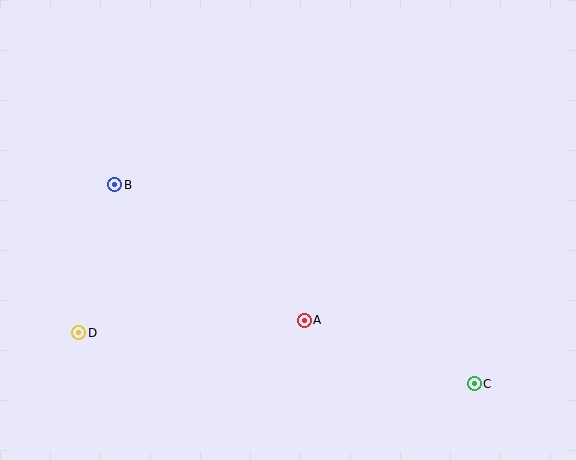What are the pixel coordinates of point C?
Point C is at (474, 384).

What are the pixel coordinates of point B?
Point B is at (115, 185).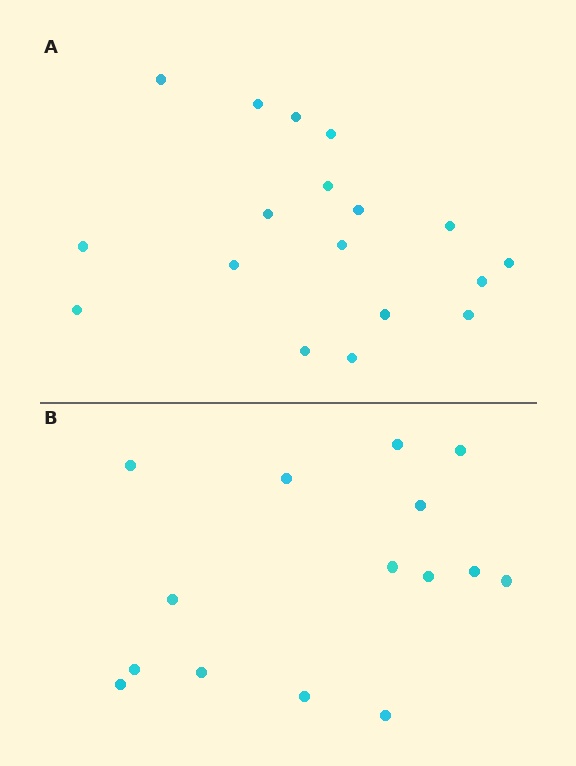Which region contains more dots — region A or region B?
Region A (the top region) has more dots.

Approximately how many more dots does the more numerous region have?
Region A has just a few more — roughly 2 or 3 more dots than region B.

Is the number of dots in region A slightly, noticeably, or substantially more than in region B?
Region A has only slightly more — the two regions are fairly close. The ratio is roughly 1.2 to 1.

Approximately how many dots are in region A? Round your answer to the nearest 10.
About 20 dots. (The exact count is 18, which rounds to 20.)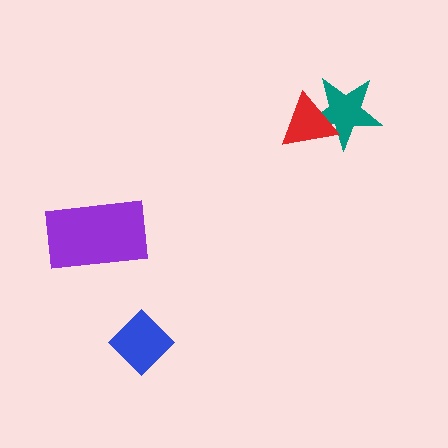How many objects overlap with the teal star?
1 object overlaps with the teal star.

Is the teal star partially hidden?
Yes, it is partially covered by another shape.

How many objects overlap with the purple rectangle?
0 objects overlap with the purple rectangle.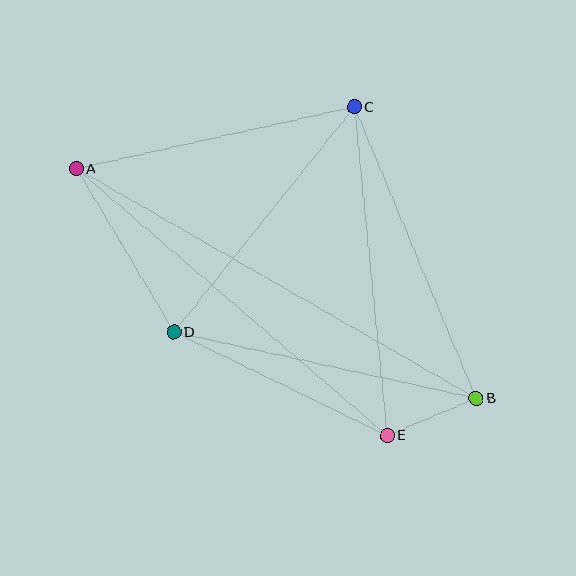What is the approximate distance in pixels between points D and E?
The distance between D and E is approximately 237 pixels.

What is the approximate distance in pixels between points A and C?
The distance between A and C is approximately 285 pixels.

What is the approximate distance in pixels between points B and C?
The distance between B and C is approximately 316 pixels.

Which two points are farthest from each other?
Points A and B are farthest from each other.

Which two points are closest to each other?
Points B and E are closest to each other.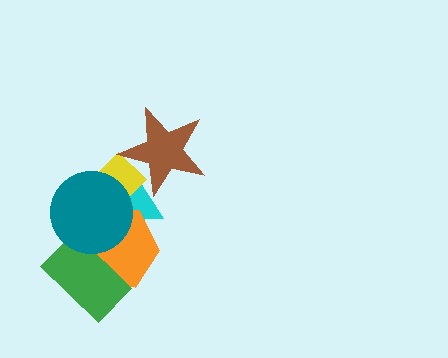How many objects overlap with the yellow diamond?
3 objects overlap with the yellow diamond.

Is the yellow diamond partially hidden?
Yes, it is partially covered by another shape.